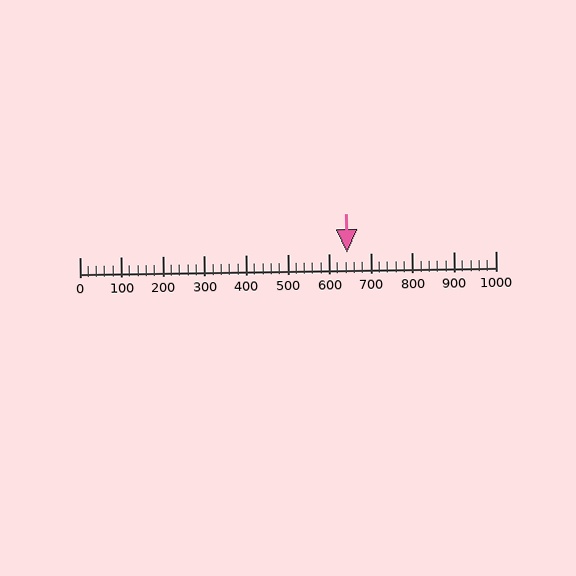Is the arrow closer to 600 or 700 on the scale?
The arrow is closer to 600.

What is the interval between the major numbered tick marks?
The major tick marks are spaced 100 units apart.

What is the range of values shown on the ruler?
The ruler shows values from 0 to 1000.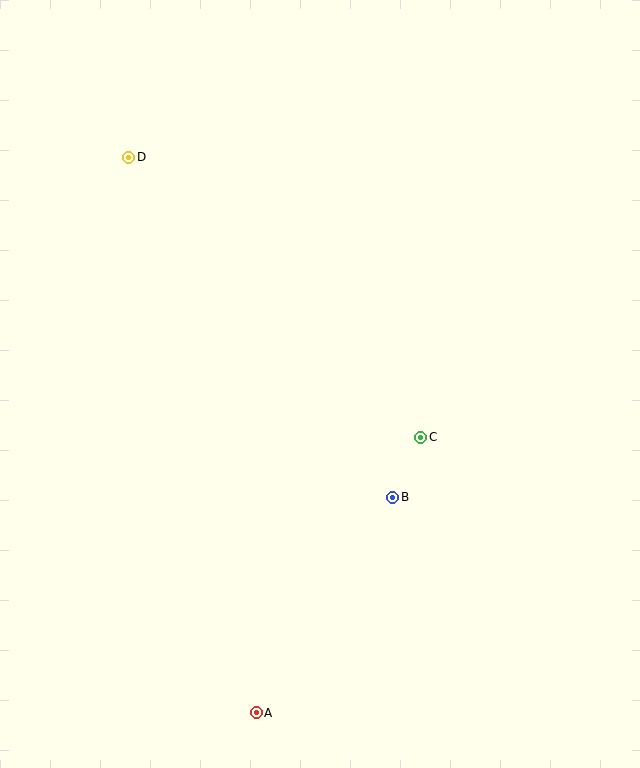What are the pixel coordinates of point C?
Point C is at (421, 437).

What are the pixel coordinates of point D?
Point D is at (129, 157).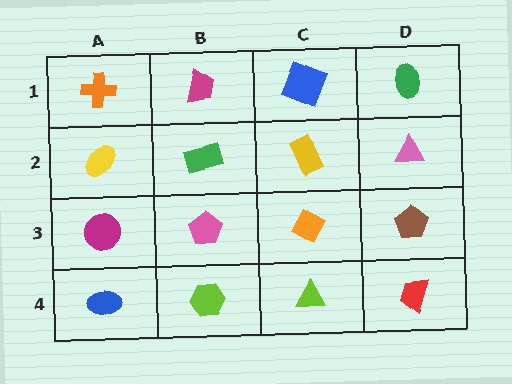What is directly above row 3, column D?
A pink triangle.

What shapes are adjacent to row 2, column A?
An orange cross (row 1, column A), a magenta circle (row 3, column A), a green rectangle (row 2, column B).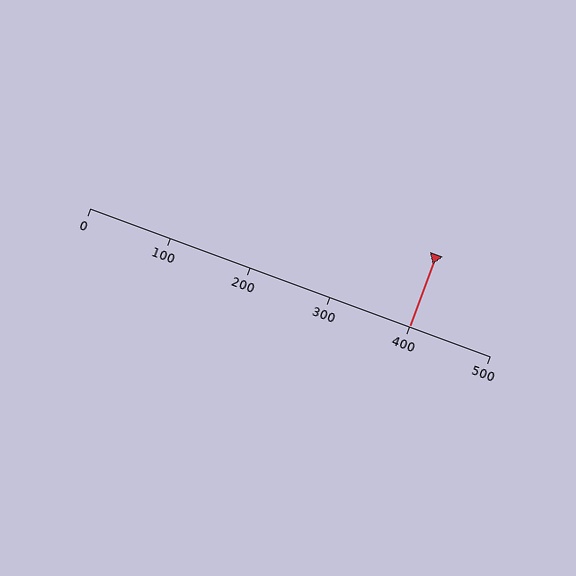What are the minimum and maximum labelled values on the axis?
The axis runs from 0 to 500.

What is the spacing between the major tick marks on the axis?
The major ticks are spaced 100 apart.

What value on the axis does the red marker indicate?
The marker indicates approximately 400.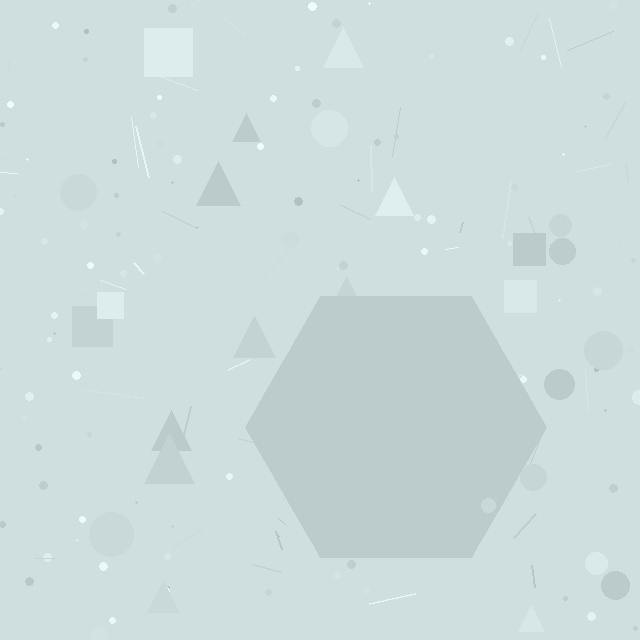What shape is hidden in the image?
A hexagon is hidden in the image.